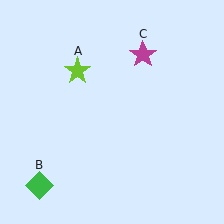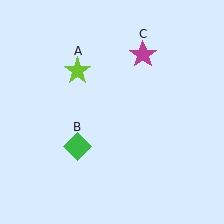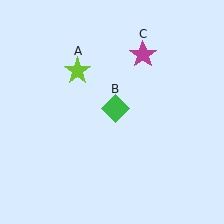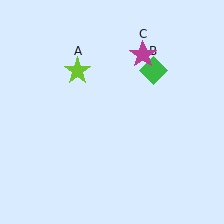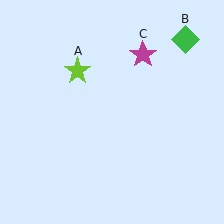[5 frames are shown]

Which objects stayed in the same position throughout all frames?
Lime star (object A) and magenta star (object C) remained stationary.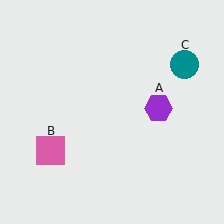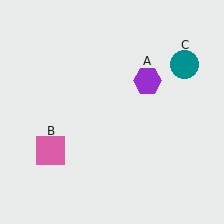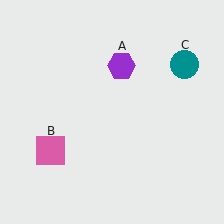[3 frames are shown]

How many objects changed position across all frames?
1 object changed position: purple hexagon (object A).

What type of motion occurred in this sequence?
The purple hexagon (object A) rotated counterclockwise around the center of the scene.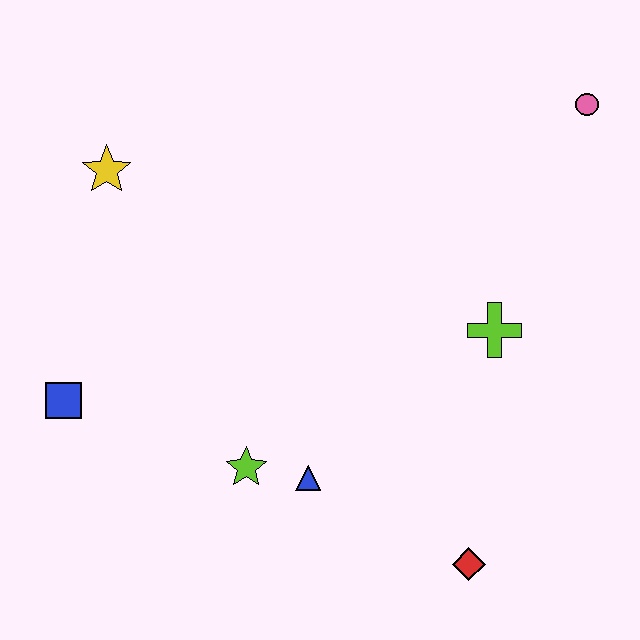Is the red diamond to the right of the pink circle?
No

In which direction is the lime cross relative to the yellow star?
The lime cross is to the right of the yellow star.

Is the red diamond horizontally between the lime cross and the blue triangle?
Yes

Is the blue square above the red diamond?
Yes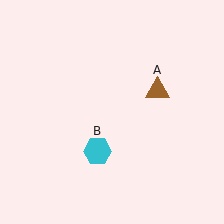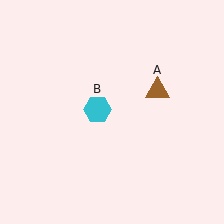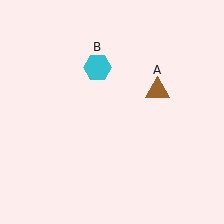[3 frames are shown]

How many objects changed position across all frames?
1 object changed position: cyan hexagon (object B).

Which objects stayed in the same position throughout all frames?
Brown triangle (object A) remained stationary.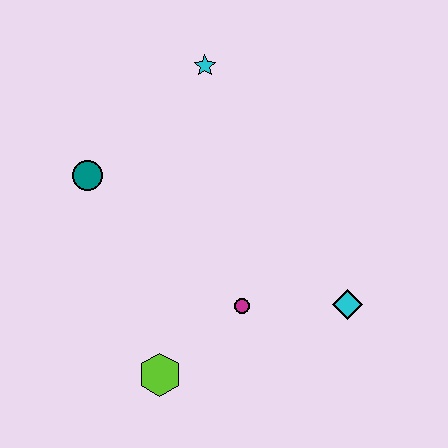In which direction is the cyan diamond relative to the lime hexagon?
The cyan diamond is to the right of the lime hexagon.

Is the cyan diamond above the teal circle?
No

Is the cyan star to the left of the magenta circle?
Yes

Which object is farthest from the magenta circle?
The cyan star is farthest from the magenta circle.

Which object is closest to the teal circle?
The cyan star is closest to the teal circle.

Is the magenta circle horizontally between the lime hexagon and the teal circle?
No